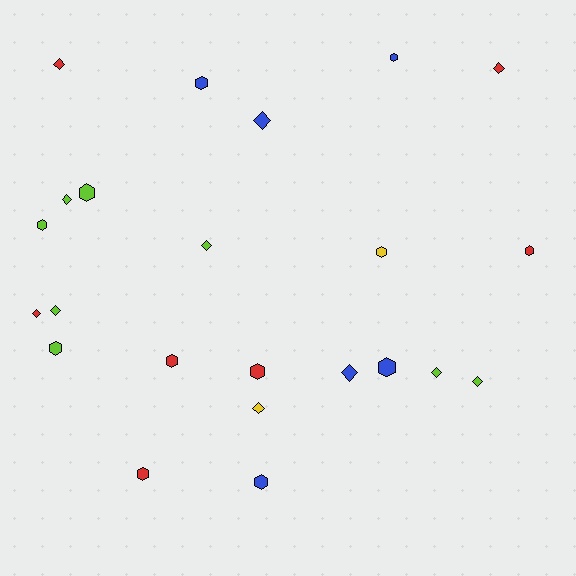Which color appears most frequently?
Lime, with 8 objects.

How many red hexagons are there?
There are 4 red hexagons.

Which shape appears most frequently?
Hexagon, with 12 objects.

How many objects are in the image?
There are 23 objects.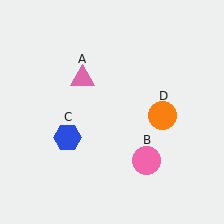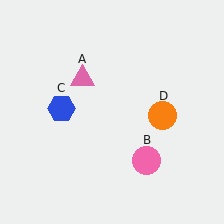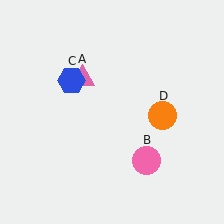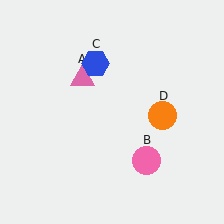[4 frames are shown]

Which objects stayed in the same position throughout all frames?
Pink triangle (object A) and pink circle (object B) and orange circle (object D) remained stationary.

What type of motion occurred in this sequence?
The blue hexagon (object C) rotated clockwise around the center of the scene.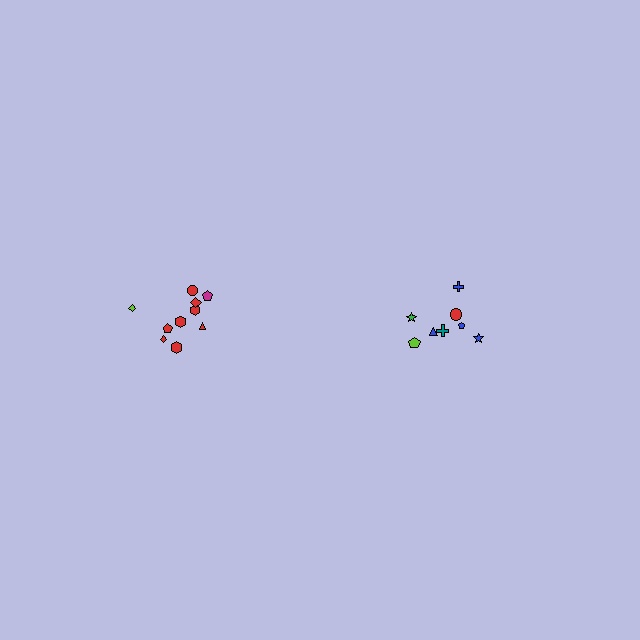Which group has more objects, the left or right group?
The left group.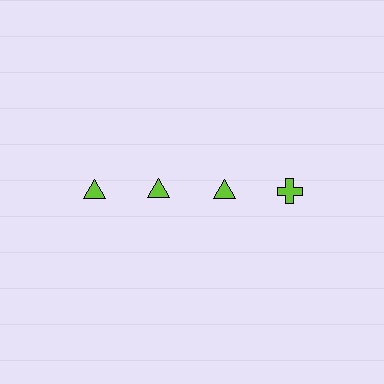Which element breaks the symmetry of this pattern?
The lime cross in the top row, second from right column breaks the symmetry. All other shapes are lime triangles.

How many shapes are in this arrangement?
There are 4 shapes arranged in a grid pattern.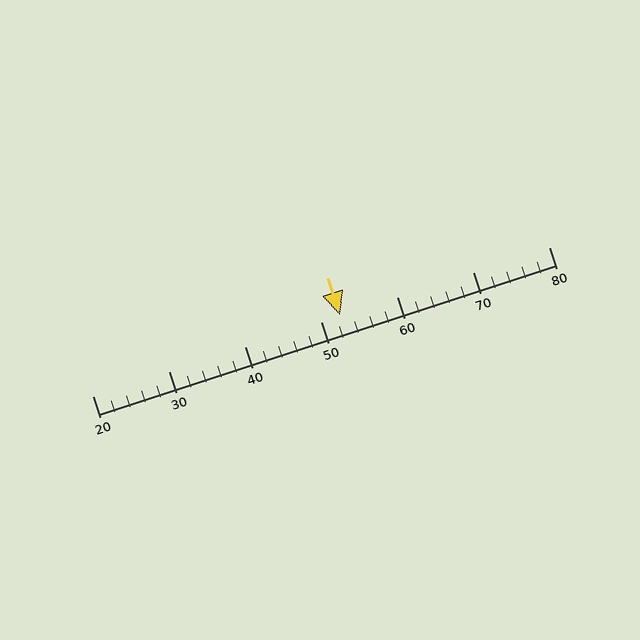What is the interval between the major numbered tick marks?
The major tick marks are spaced 10 units apart.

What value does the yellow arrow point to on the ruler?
The yellow arrow points to approximately 53.